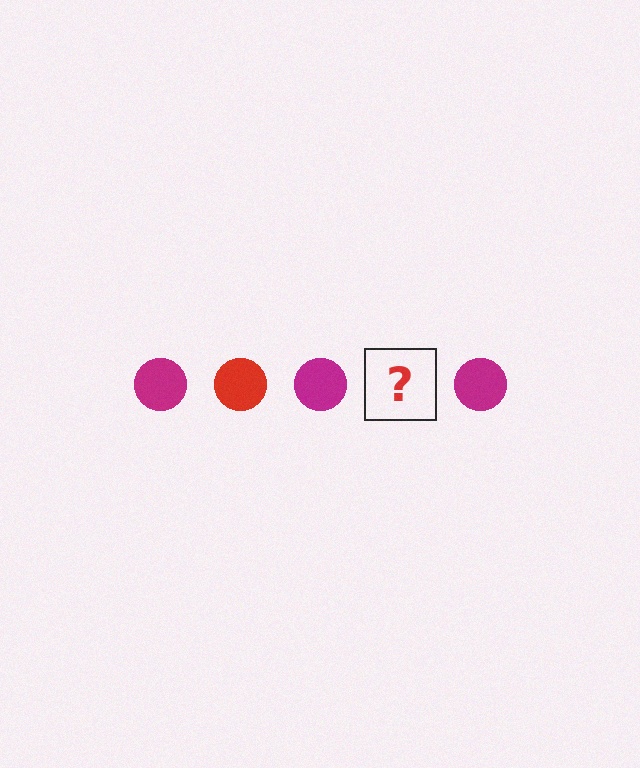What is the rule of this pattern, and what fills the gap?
The rule is that the pattern cycles through magenta, red circles. The gap should be filled with a red circle.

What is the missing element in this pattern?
The missing element is a red circle.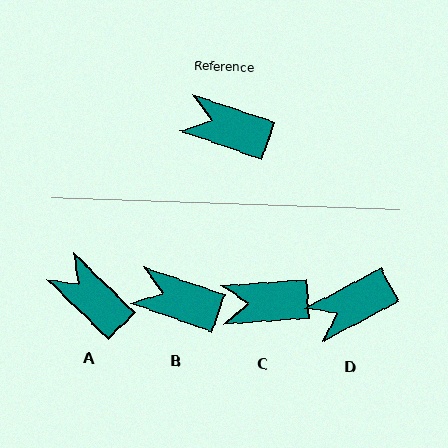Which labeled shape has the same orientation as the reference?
B.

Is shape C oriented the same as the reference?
No, it is off by about 24 degrees.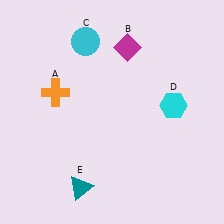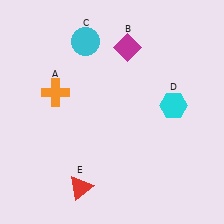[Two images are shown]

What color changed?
The triangle (E) changed from teal in Image 1 to red in Image 2.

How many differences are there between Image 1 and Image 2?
There is 1 difference between the two images.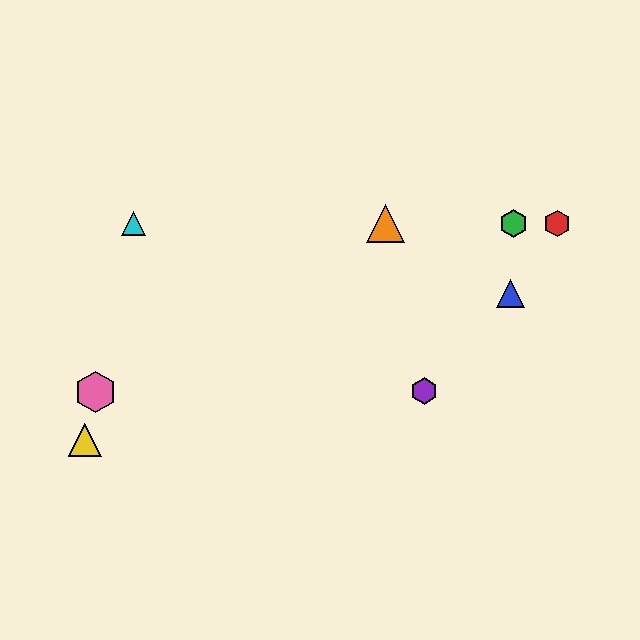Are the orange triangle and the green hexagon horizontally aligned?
Yes, both are at y≈224.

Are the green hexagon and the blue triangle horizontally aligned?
No, the green hexagon is at y≈224 and the blue triangle is at y≈294.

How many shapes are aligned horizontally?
4 shapes (the red hexagon, the green hexagon, the orange triangle, the cyan triangle) are aligned horizontally.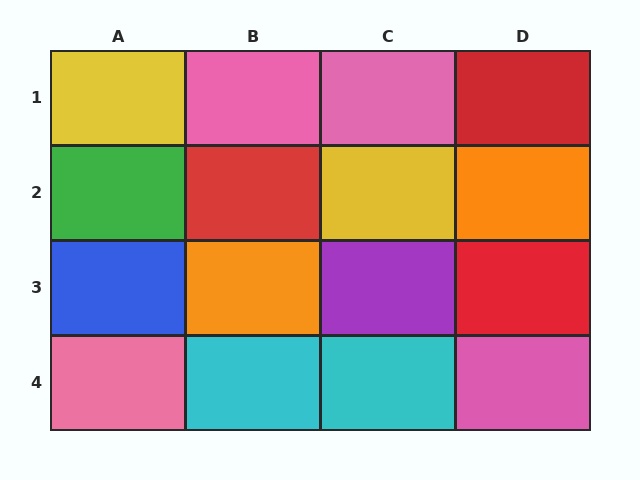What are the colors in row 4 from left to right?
Pink, cyan, cyan, pink.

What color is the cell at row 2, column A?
Green.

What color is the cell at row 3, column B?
Orange.